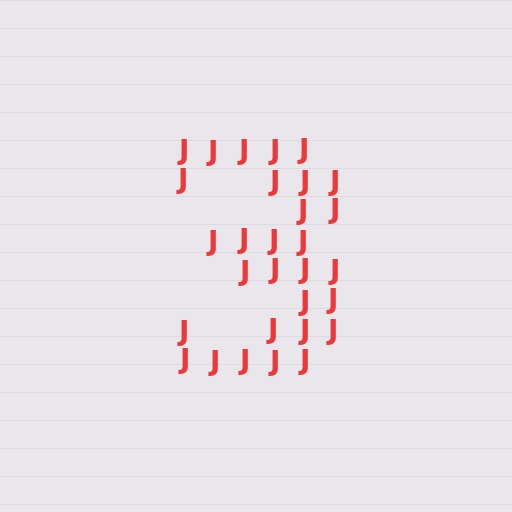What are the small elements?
The small elements are letter J's.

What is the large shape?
The large shape is the digit 3.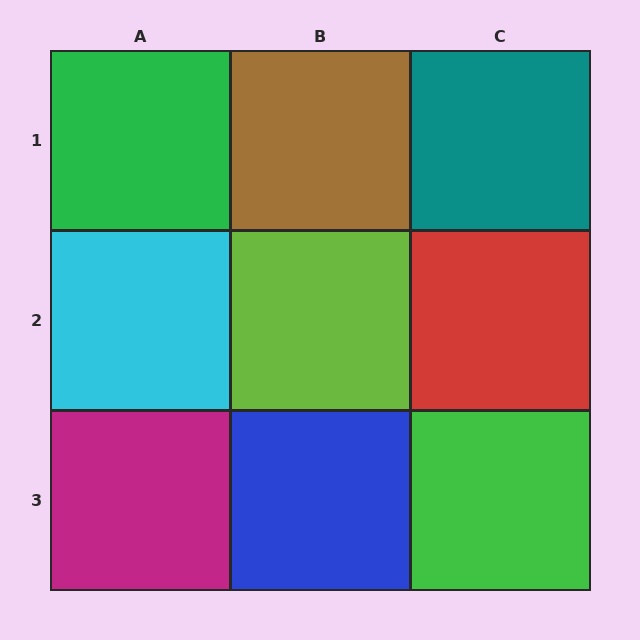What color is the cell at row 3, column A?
Magenta.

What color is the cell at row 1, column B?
Brown.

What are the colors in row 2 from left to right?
Cyan, lime, red.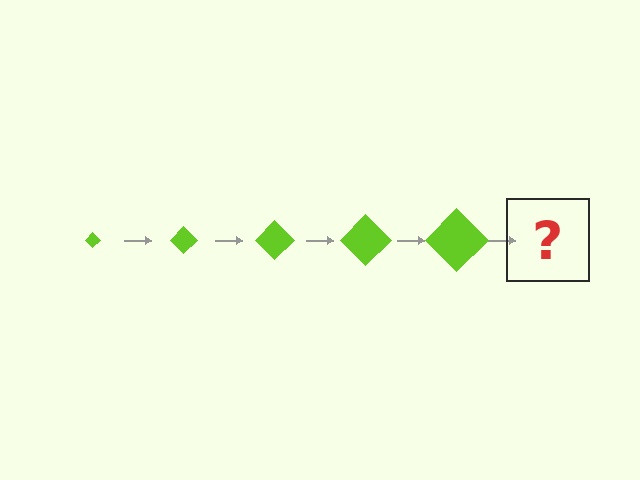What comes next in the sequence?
The next element should be a lime diamond, larger than the previous one.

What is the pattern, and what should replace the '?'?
The pattern is that the diamond gets progressively larger each step. The '?' should be a lime diamond, larger than the previous one.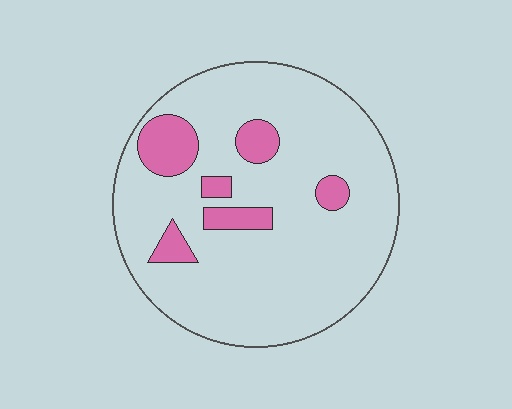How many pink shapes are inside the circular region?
6.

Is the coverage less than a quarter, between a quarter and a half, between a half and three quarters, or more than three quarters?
Less than a quarter.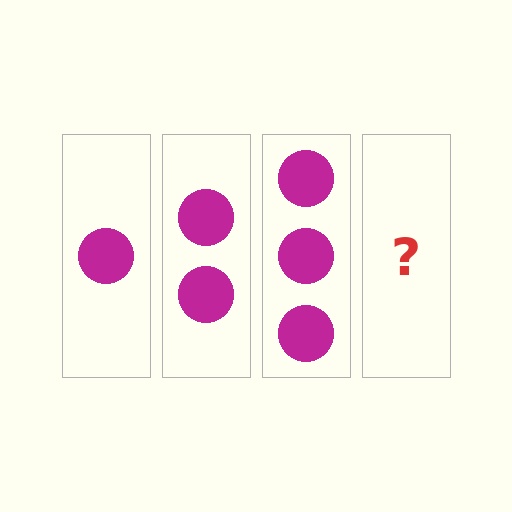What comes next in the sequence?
The next element should be 4 circles.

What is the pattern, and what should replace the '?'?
The pattern is that each step adds one more circle. The '?' should be 4 circles.